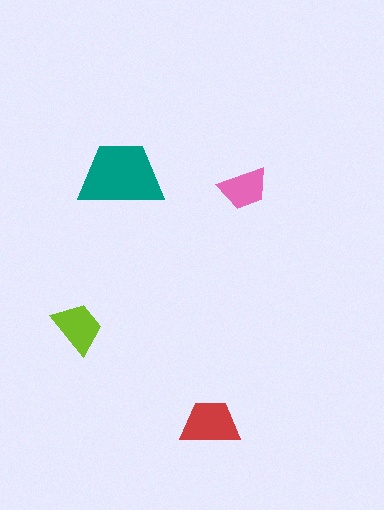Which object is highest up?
The teal trapezoid is topmost.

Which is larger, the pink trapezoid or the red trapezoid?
The red one.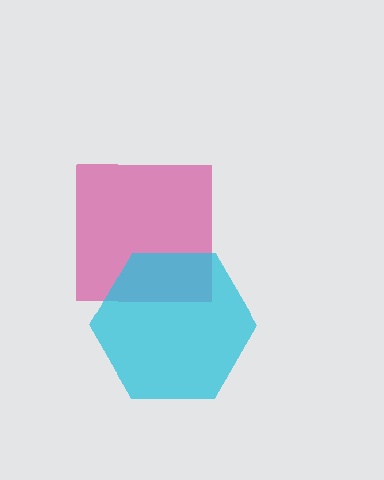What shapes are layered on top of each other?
The layered shapes are: a magenta square, a cyan hexagon.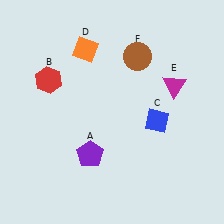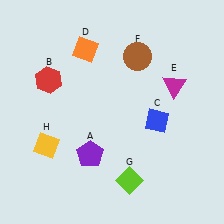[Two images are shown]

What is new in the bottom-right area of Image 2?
A lime diamond (G) was added in the bottom-right area of Image 2.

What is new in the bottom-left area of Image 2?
A yellow diamond (H) was added in the bottom-left area of Image 2.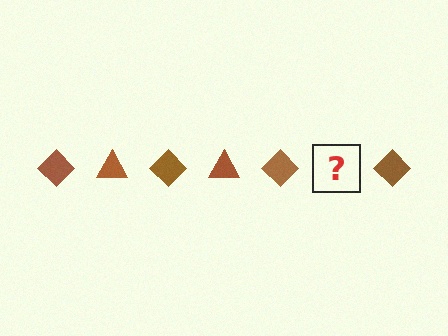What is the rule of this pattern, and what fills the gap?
The rule is that the pattern cycles through diamond, triangle shapes in brown. The gap should be filled with a brown triangle.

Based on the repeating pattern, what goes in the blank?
The blank should be a brown triangle.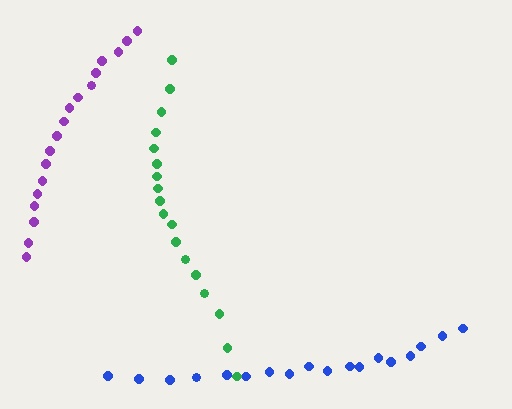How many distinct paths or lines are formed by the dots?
There are 3 distinct paths.